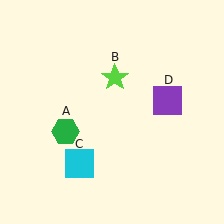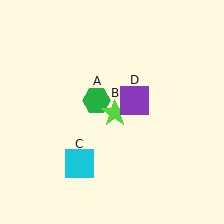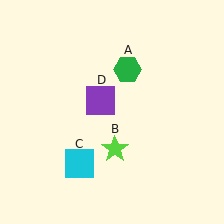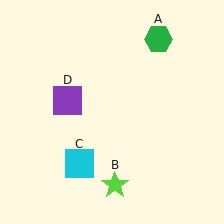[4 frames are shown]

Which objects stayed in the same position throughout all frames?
Cyan square (object C) remained stationary.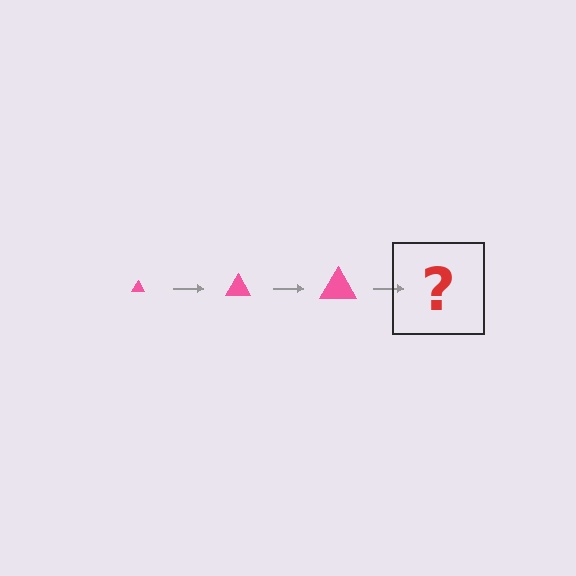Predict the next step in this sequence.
The next step is a pink triangle, larger than the previous one.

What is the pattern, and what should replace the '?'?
The pattern is that the triangle gets progressively larger each step. The '?' should be a pink triangle, larger than the previous one.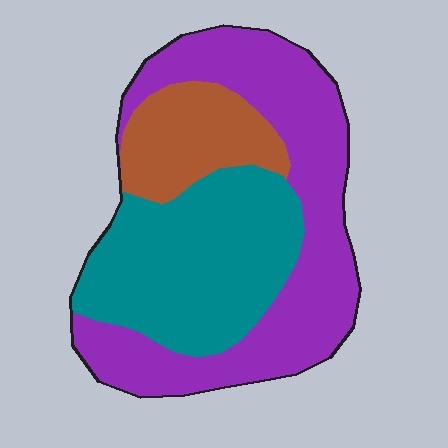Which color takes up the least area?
Brown, at roughly 15%.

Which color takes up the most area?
Purple, at roughly 45%.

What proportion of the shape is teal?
Teal takes up about three eighths (3/8) of the shape.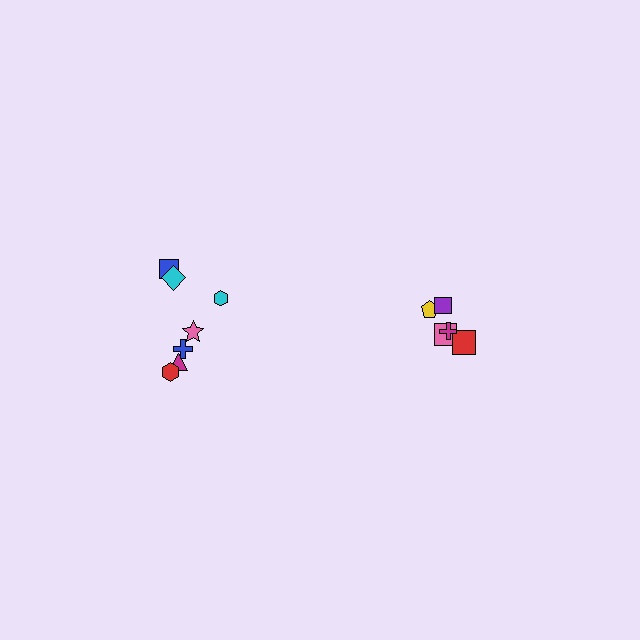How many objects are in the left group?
There are 7 objects.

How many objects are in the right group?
There are 5 objects.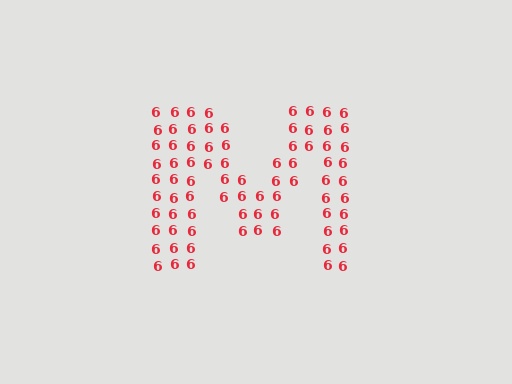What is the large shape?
The large shape is the letter M.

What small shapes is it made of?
It is made of small digit 6's.